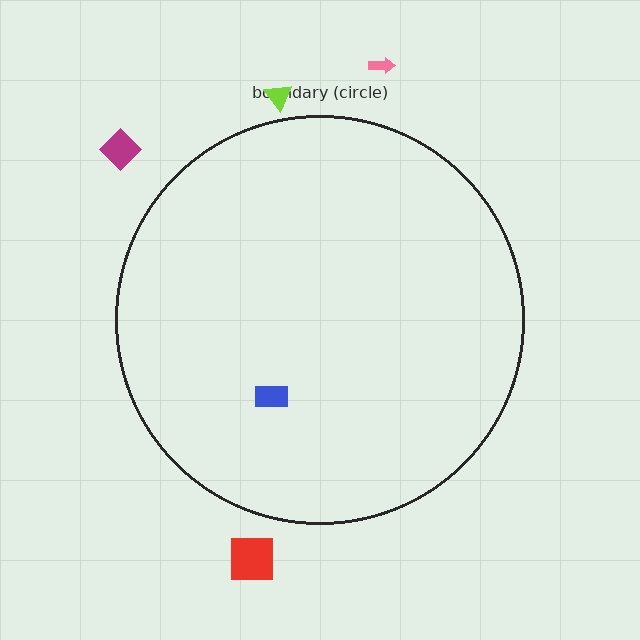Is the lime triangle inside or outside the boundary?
Outside.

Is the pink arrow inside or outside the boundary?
Outside.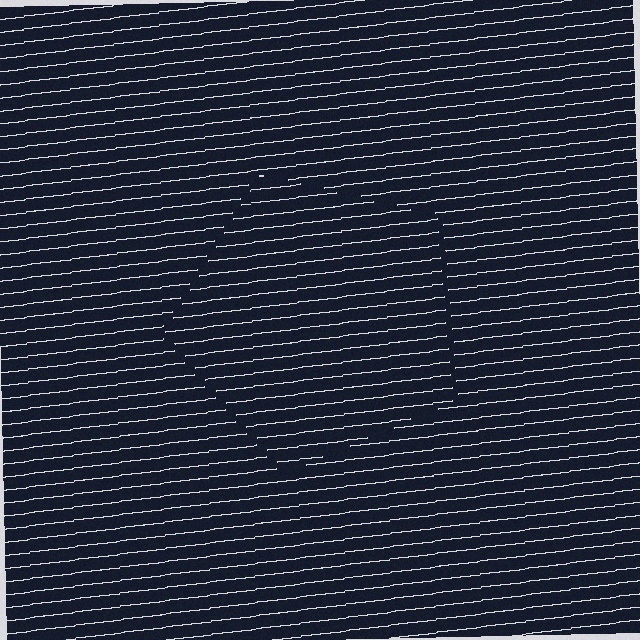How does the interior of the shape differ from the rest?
The interior of the shape contains the same grating, shifted by half a period — the contour is defined by the phase discontinuity where line-ends from the inner and outer gratings abut.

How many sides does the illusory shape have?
5 sides — the line-ends trace a pentagon.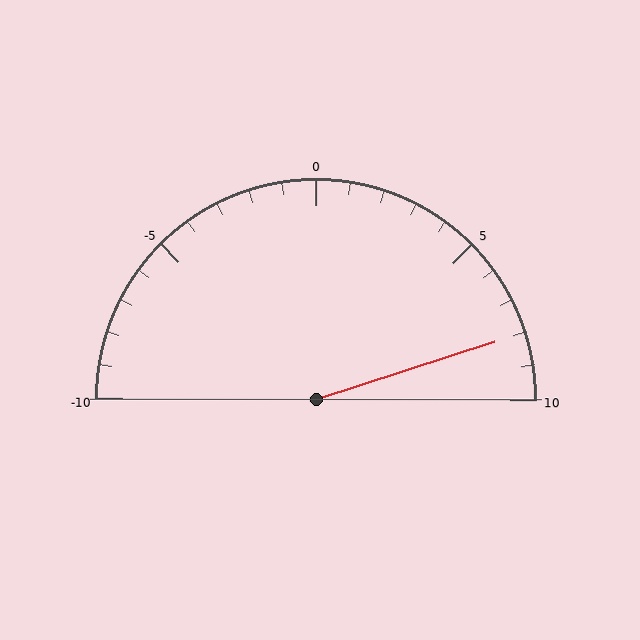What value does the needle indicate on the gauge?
The needle indicates approximately 8.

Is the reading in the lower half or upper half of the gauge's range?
The reading is in the upper half of the range (-10 to 10).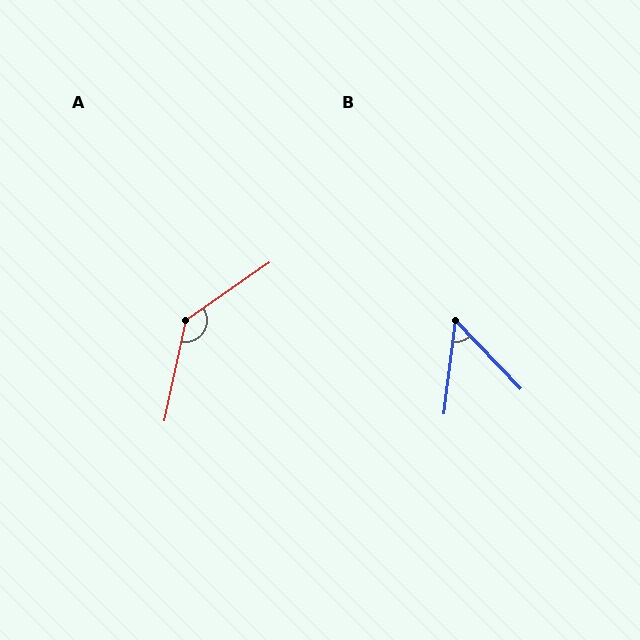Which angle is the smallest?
B, at approximately 51 degrees.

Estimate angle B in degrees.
Approximately 51 degrees.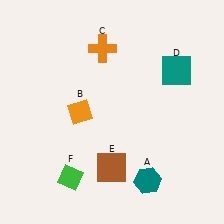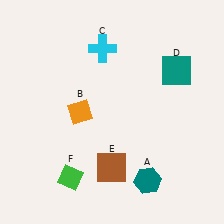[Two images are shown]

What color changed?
The cross (C) changed from orange in Image 1 to cyan in Image 2.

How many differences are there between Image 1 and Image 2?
There is 1 difference between the two images.